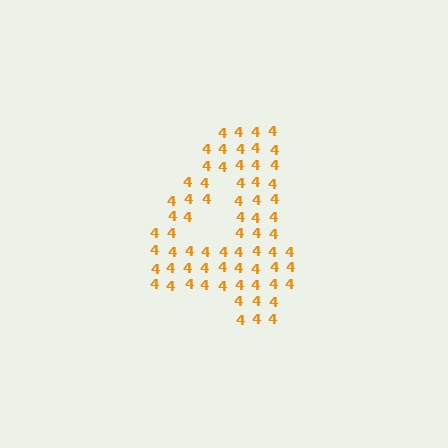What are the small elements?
The small elements are digit 4's.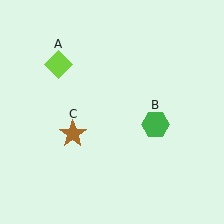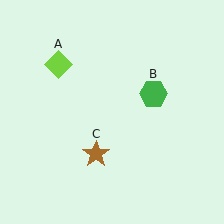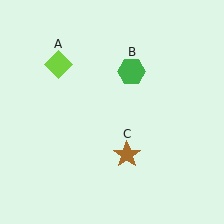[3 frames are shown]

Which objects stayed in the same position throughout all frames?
Lime diamond (object A) remained stationary.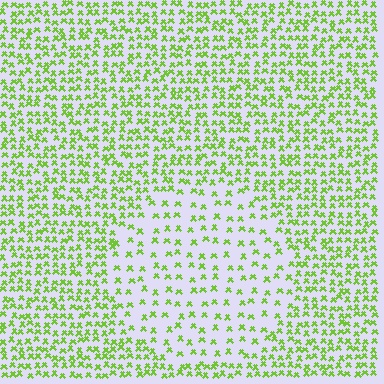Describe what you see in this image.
The image contains small lime elements arranged at two different densities. A circle-shaped region is visible where the elements are less densely packed than the surrounding area.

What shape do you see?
I see a circle.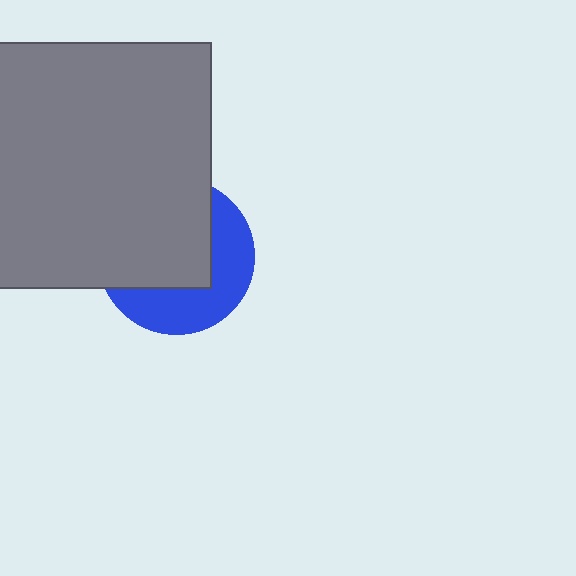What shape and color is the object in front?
The object in front is a gray rectangle.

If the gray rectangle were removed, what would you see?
You would see the complete blue circle.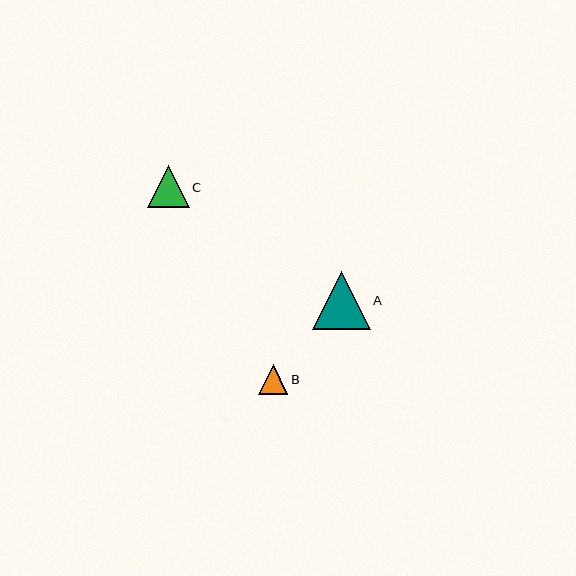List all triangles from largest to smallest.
From largest to smallest: A, C, B.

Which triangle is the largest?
Triangle A is the largest with a size of approximately 58 pixels.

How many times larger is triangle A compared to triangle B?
Triangle A is approximately 2.0 times the size of triangle B.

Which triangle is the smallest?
Triangle B is the smallest with a size of approximately 29 pixels.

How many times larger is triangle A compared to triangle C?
Triangle A is approximately 1.4 times the size of triangle C.